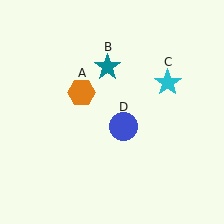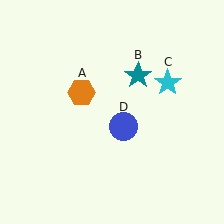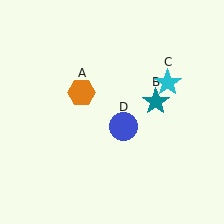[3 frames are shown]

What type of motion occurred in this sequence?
The teal star (object B) rotated clockwise around the center of the scene.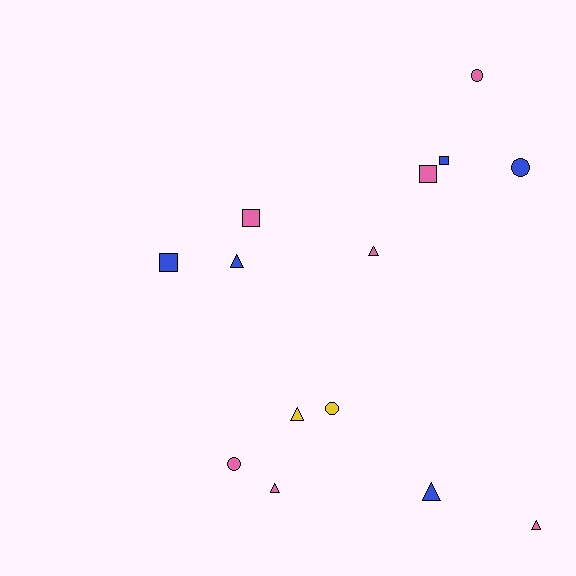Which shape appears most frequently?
Triangle, with 6 objects.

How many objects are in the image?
There are 14 objects.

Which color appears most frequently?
Pink, with 7 objects.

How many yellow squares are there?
There are no yellow squares.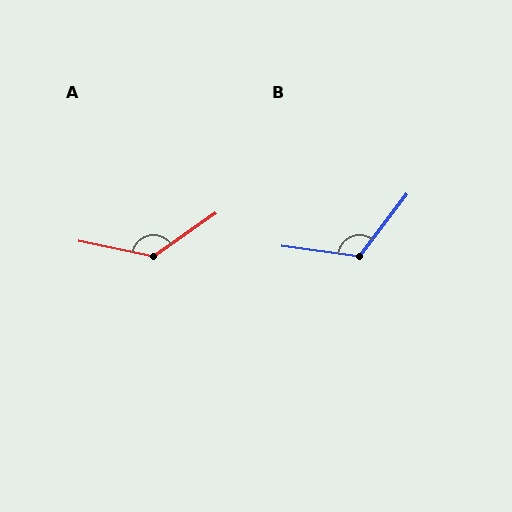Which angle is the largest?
A, at approximately 133 degrees.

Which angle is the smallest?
B, at approximately 120 degrees.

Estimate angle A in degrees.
Approximately 133 degrees.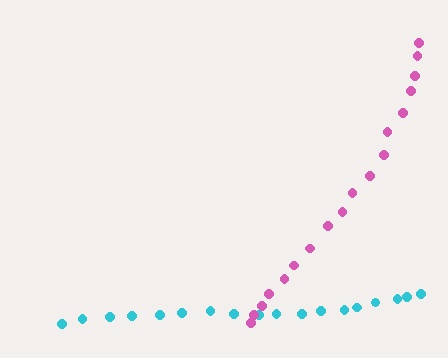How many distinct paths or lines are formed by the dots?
There are 2 distinct paths.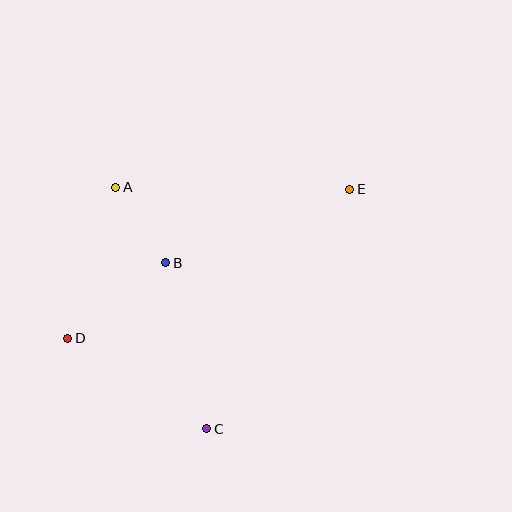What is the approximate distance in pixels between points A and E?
The distance between A and E is approximately 234 pixels.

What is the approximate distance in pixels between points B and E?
The distance between B and E is approximately 199 pixels.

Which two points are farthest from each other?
Points D and E are farthest from each other.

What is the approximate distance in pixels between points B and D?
The distance between B and D is approximately 123 pixels.